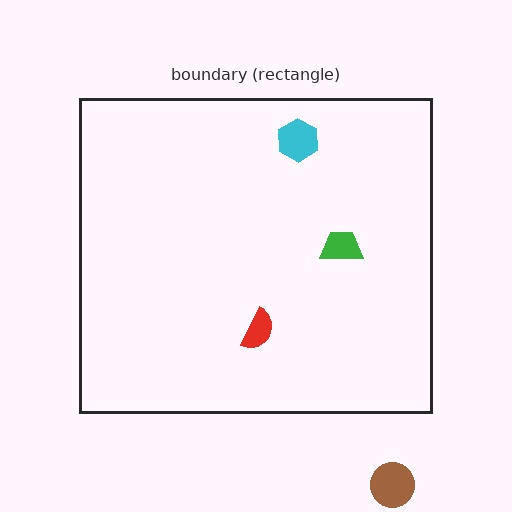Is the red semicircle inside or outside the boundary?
Inside.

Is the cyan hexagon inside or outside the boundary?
Inside.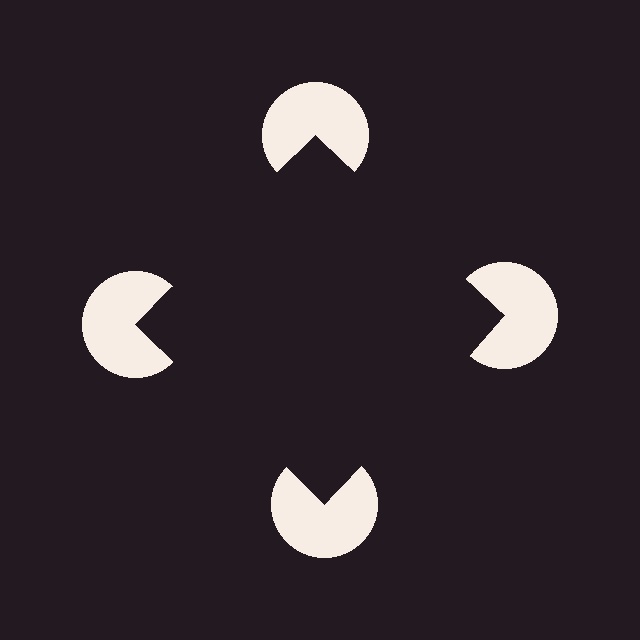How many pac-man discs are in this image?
There are 4 — one at each vertex of the illusory square.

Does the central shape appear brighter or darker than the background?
It typically appears slightly darker than the background, even though no actual brightness change is drawn.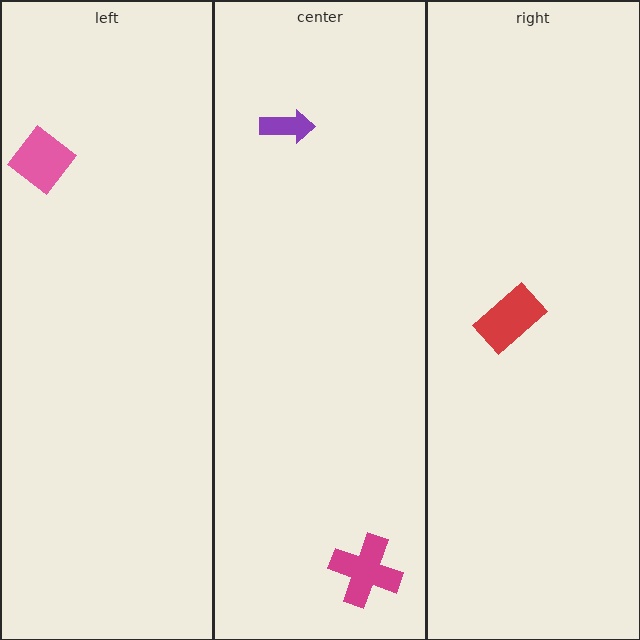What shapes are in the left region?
The pink diamond.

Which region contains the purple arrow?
The center region.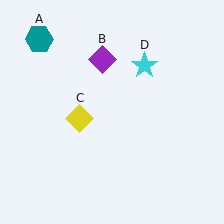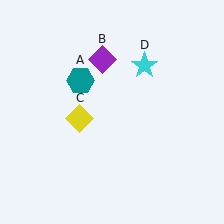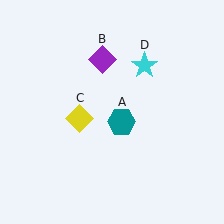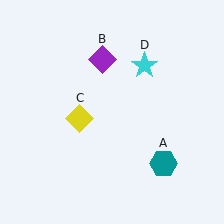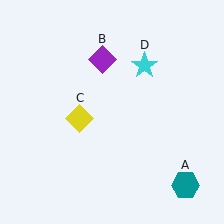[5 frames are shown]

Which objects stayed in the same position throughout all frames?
Purple diamond (object B) and yellow diamond (object C) and cyan star (object D) remained stationary.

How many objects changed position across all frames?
1 object changed position: teal hexagon (object A).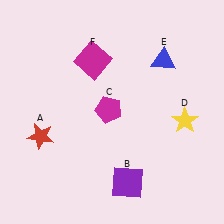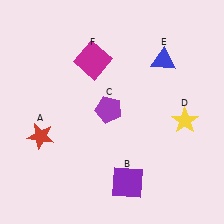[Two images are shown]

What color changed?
The pentagon (C) changed from magenta in Image 1 to purple in Image 2.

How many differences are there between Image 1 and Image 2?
There is 1 difference between the two images.